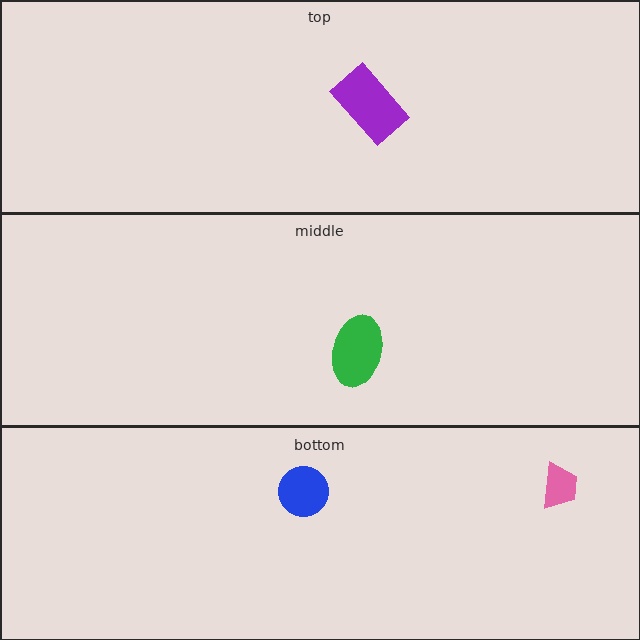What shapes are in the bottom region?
The pink trapezoid, the blue circle.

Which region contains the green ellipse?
The middle region.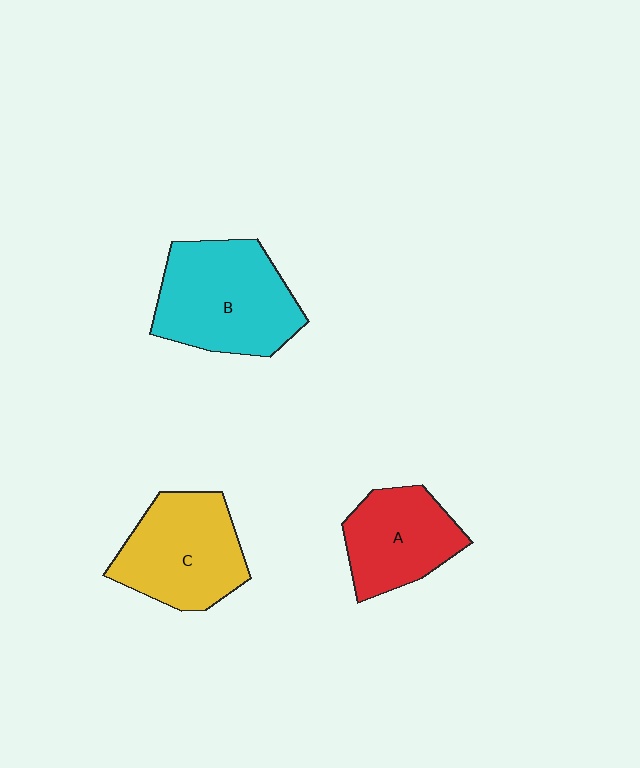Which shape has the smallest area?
Shape A (red).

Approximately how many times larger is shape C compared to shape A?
Approximately 1.2 times.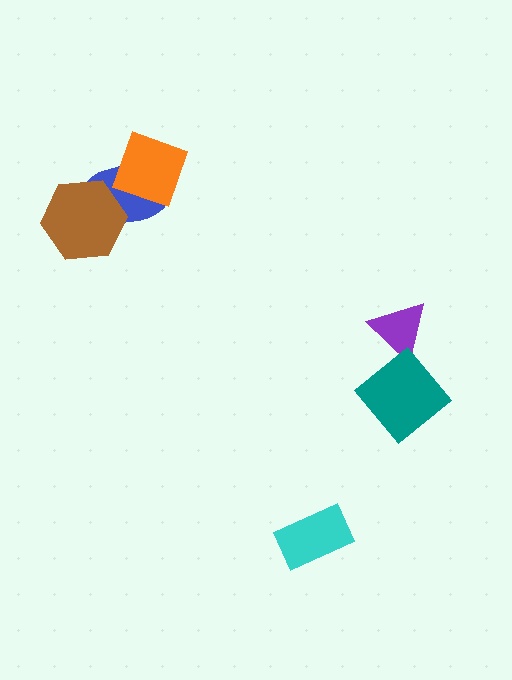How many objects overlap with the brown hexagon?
1 object overlaps with the brown hexagon.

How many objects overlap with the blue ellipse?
2 objects overlap with the blue ellipse.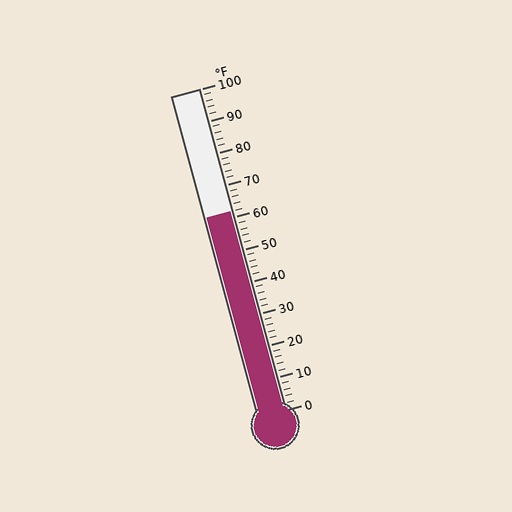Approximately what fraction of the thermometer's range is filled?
The thermometer is filled to approximately 60% of its range.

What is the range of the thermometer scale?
The thermometer scale ranges from 0°F to 100°F.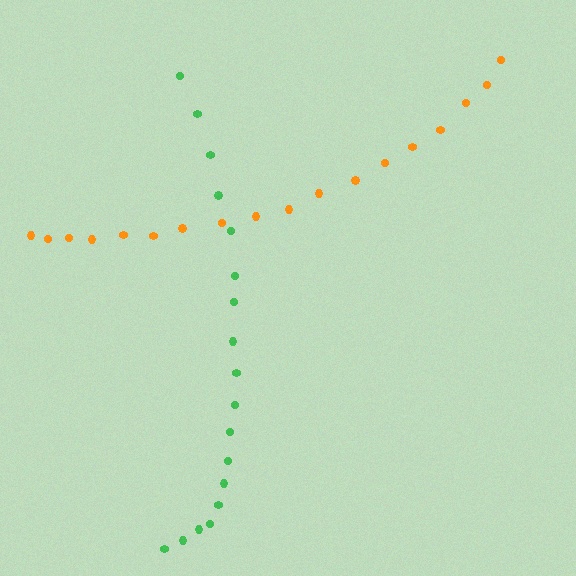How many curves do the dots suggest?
There are 2 distinct paths.